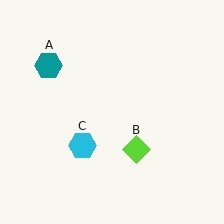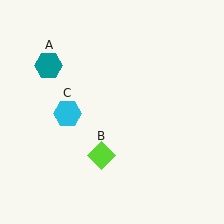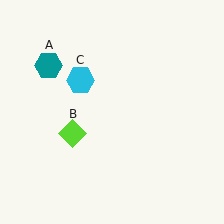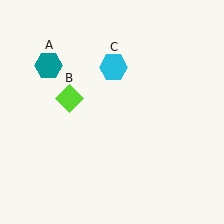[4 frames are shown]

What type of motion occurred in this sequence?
The lime diamond (object B), cyan hexagon (object C) rotated clockwise around the center of the scene.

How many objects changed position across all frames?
2 objects changed position: lime diamond (object B), cyan hexagon (object C).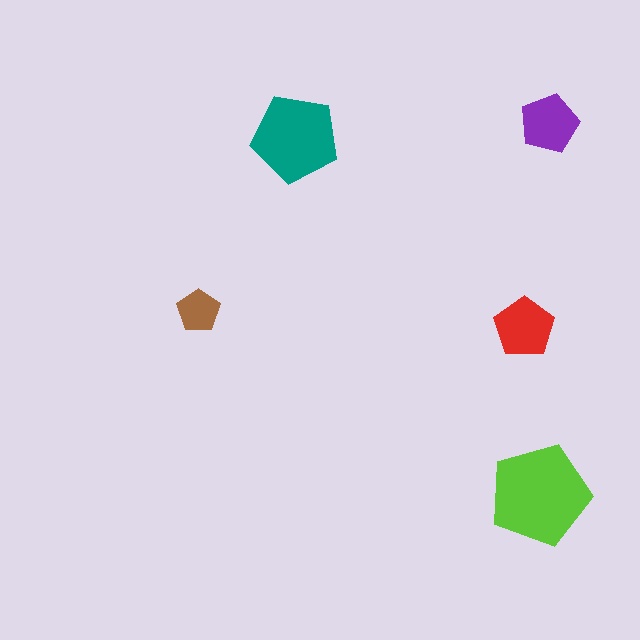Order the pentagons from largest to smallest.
the lime one, the teal one, the red one, the purple one, the brown one.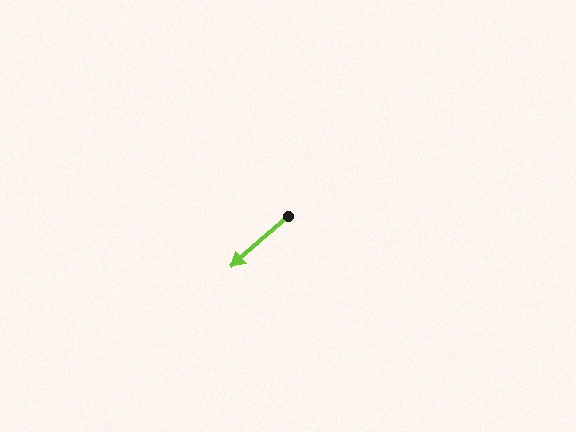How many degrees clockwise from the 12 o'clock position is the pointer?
Approximately 228 degrees.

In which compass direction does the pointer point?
Southwest.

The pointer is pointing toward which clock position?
Roughly 8 o'clock.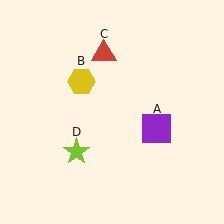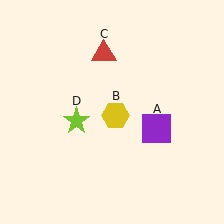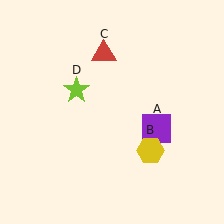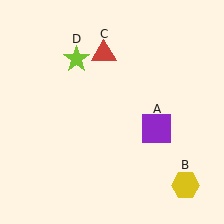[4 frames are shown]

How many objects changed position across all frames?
2 objects changed position: yellow hexagon (object B), lime star (object D).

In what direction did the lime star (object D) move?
The lime star (object D) moved up.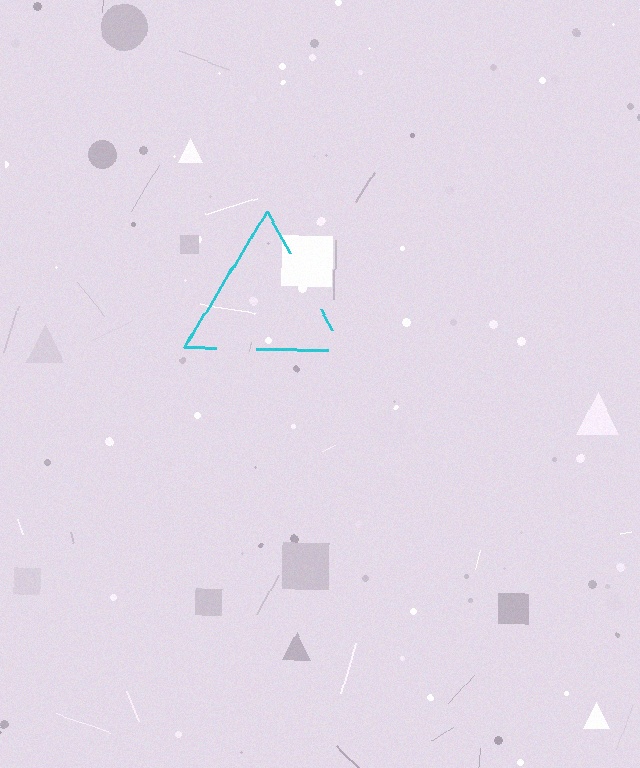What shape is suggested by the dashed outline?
The dashed outline suggests a triangle.